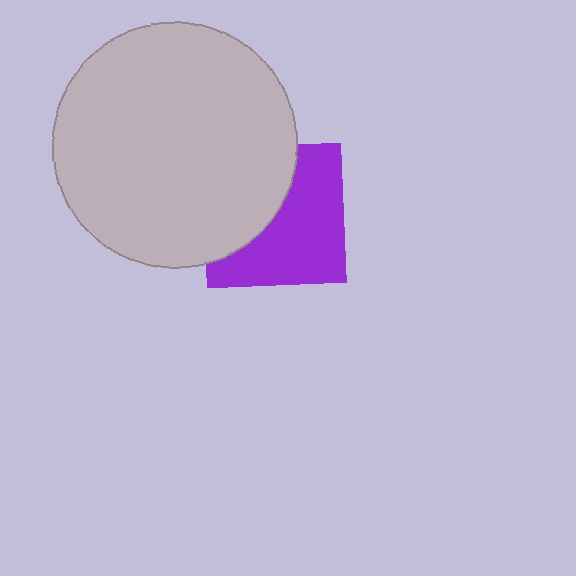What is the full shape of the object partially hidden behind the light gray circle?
The partially hidden object is a purple square.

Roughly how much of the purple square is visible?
About half of it is visible (roughly 58%).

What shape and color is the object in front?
The object in front is a light gray circle.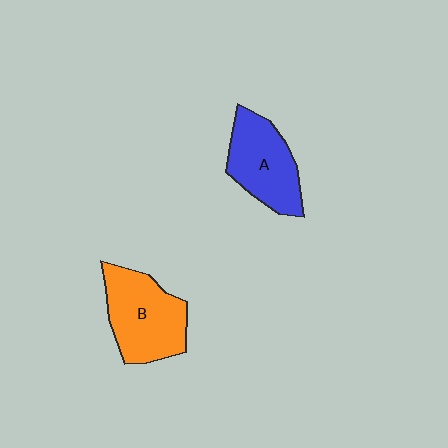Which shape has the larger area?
Shape B (orange).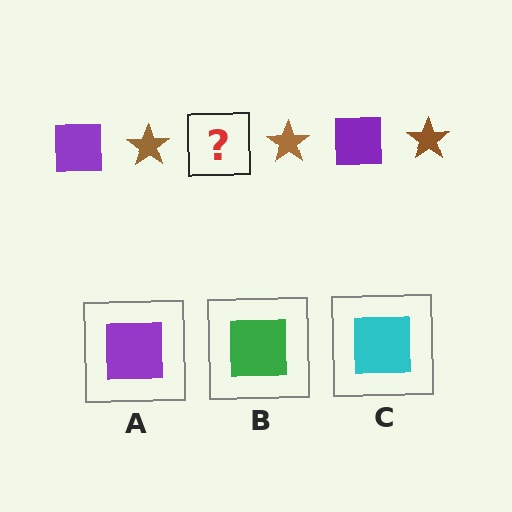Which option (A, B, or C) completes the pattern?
A.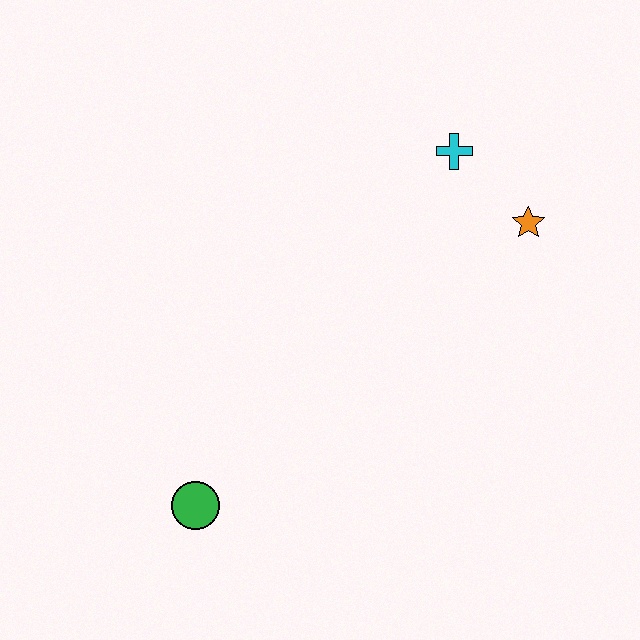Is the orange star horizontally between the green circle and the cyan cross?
No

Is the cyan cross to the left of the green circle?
No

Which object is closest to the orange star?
The cyan cross is closest to the orange star.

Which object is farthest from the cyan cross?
The green circle is farthest from the cyan cross.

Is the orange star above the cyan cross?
No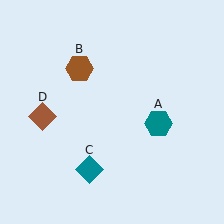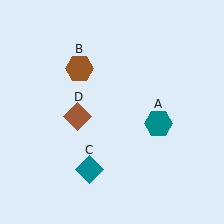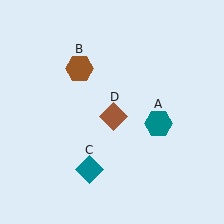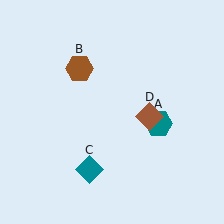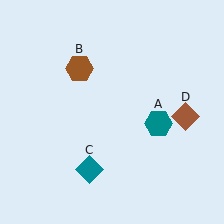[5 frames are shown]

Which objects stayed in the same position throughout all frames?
Teal hexagon (object A) and brown hexagon (object B) and teal diamond (object C) remained stationary.